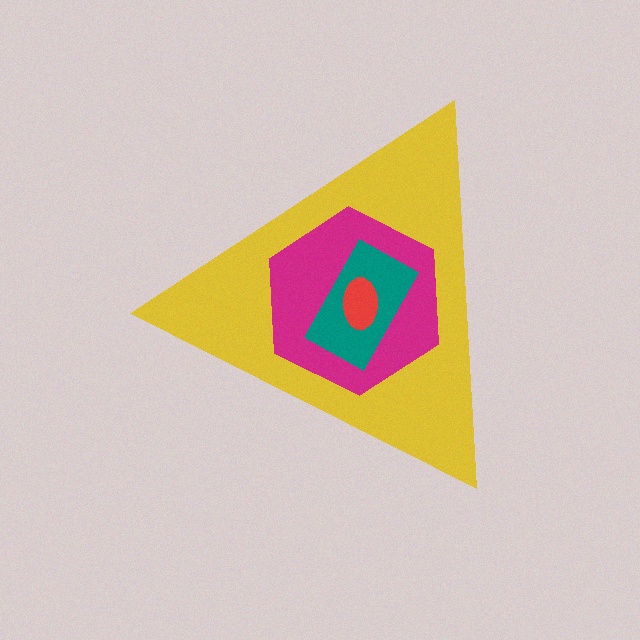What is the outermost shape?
The yellow triangle.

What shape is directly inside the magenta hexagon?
The teal rectangle.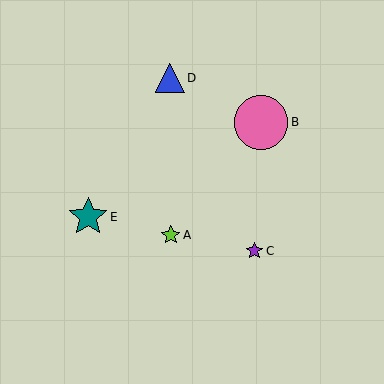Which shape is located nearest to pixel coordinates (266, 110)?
The pink circle (labeled B) at (261, 122) is nearest to that location.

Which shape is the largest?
The pink circle (labeled B) is the largest.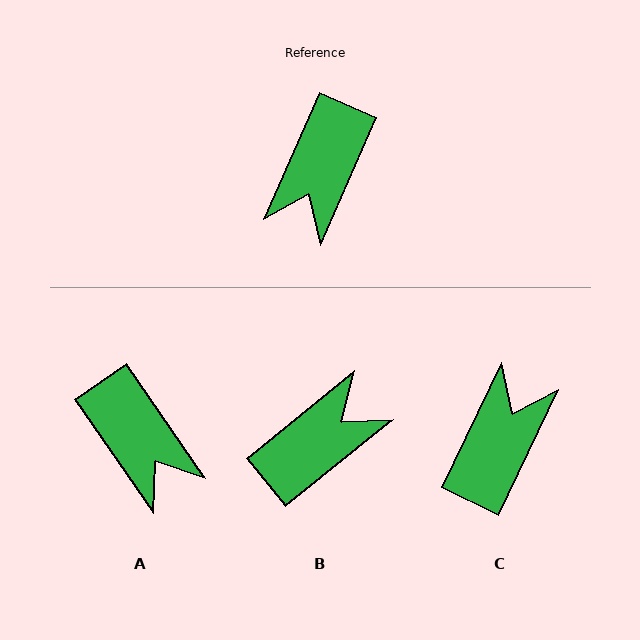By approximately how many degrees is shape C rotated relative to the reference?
Approximately 178 degrees counter-clockwise.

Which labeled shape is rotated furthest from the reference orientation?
C, about 178 degrees away.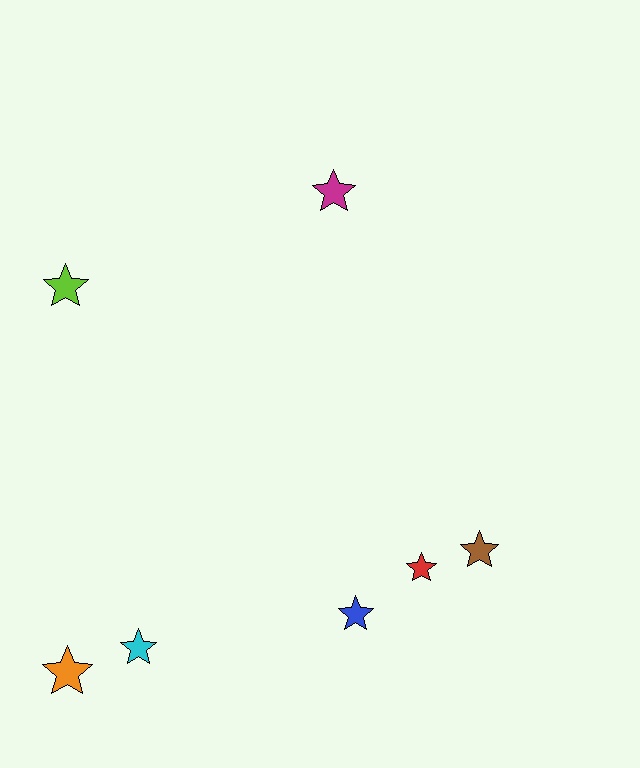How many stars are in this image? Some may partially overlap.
There are 7 stars.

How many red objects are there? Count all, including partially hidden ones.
There is 1 red object.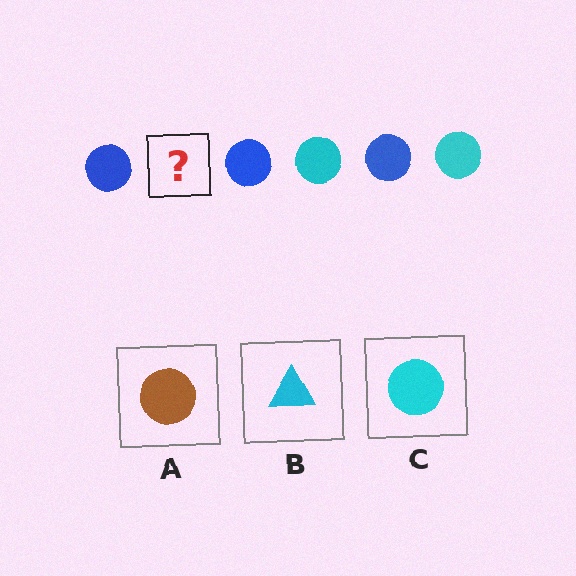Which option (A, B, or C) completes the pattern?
C.